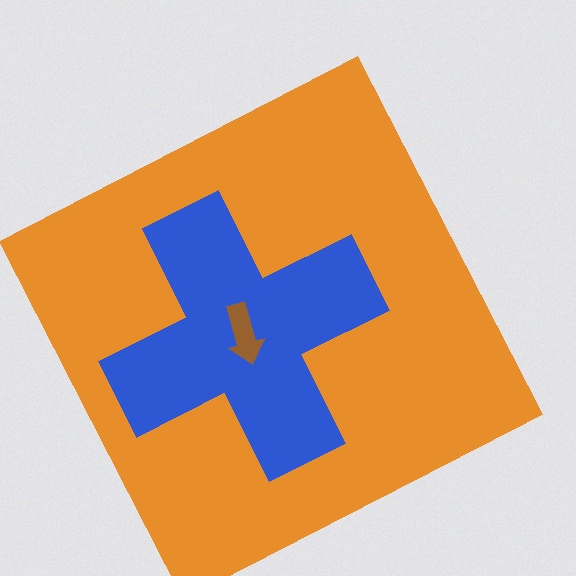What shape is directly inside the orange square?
The blue cross.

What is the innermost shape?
The brown arrow.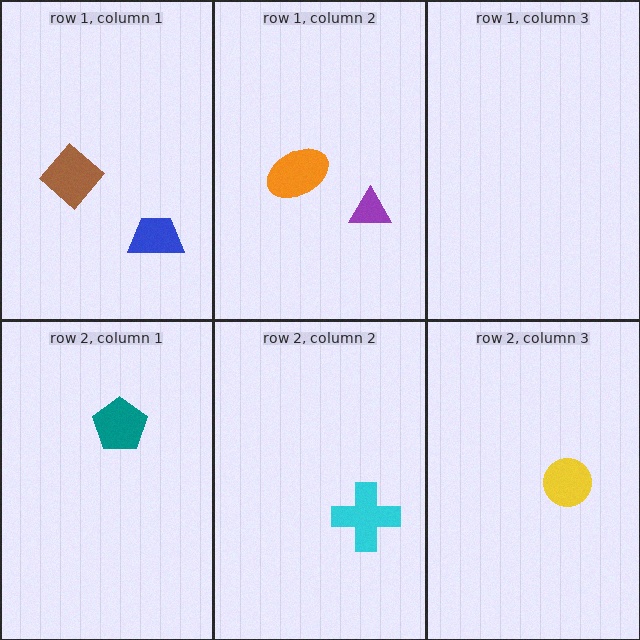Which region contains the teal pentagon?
The row 2, column 1 region.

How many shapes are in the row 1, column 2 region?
2.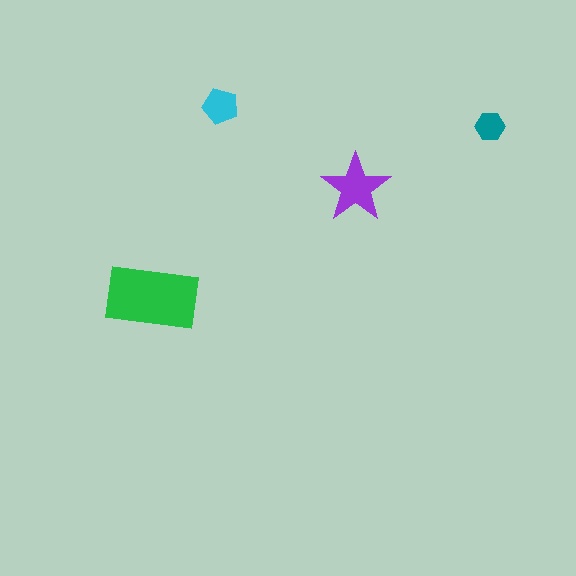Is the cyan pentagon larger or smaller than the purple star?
Smaller.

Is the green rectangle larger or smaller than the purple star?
Larger.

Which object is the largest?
The green rectangle.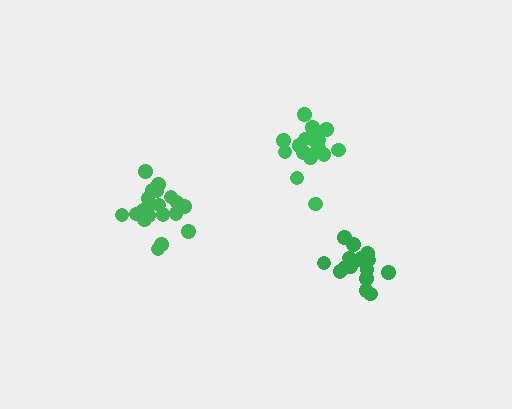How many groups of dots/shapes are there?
There are 3 groups.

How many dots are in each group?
Group 1: 19 dots, Group 2: 21 dots, Group 3: 21 dots (61 total).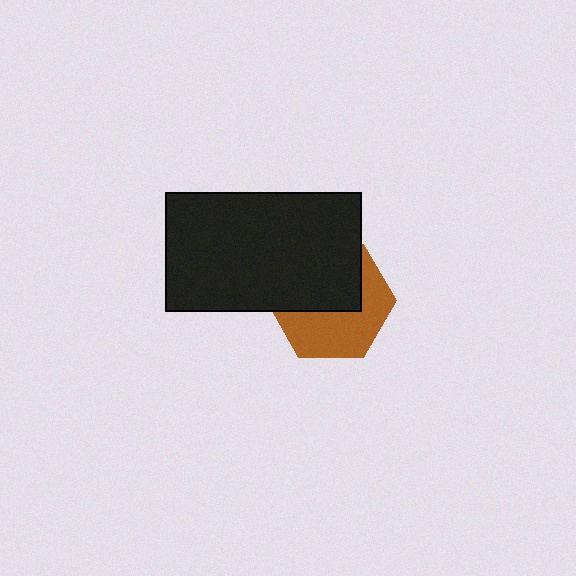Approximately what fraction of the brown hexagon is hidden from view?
Roughly 49% of the brown hexagon is hidden behind the black rectangle.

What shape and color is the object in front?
The object in front is a black rectangle.